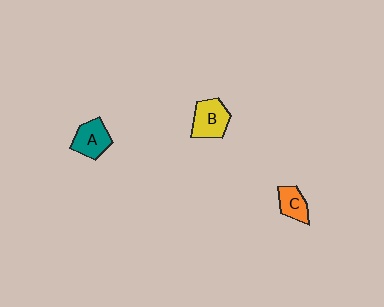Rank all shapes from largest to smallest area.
From largest to smallest: B (yellow), A (teal), C (orange).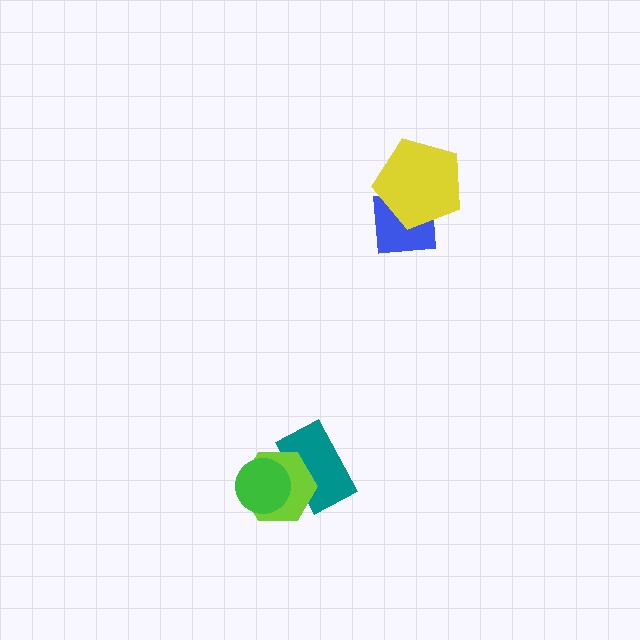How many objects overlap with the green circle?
2 objects overlap with the green circle.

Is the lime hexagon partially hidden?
Yes, it is partially covered by another shape.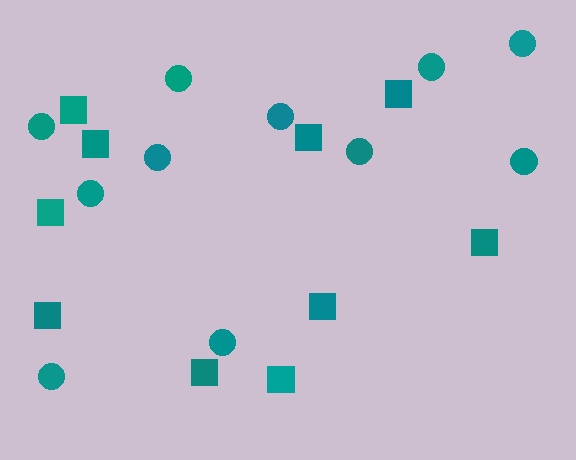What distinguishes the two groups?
There are 2 groups: one group of squares (10) and one group of circles (11).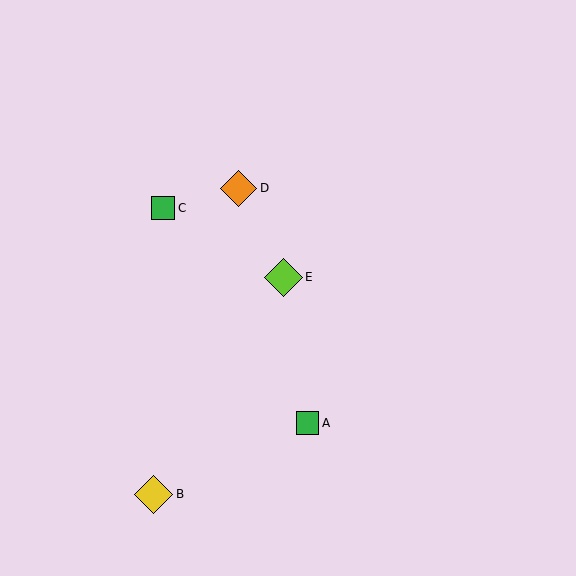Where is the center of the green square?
The center of the green square is at (163, 208).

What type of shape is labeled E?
Shape E is a lime diamond.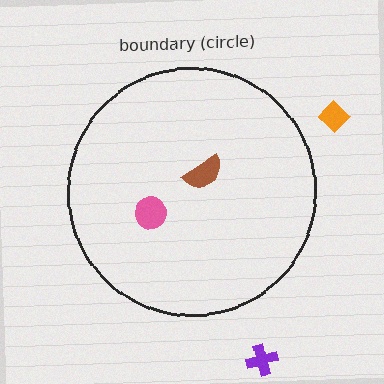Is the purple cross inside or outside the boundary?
Outside.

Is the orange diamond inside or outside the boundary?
Outside.